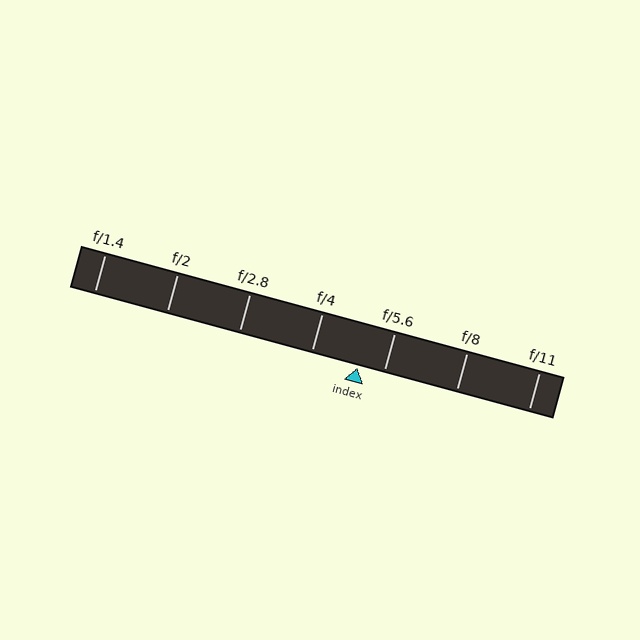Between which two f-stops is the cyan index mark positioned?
The index mark is between f/4 and f/5.6.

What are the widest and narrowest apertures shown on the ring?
The widest aperture shown is f/1.4 and the narrowest is f/11.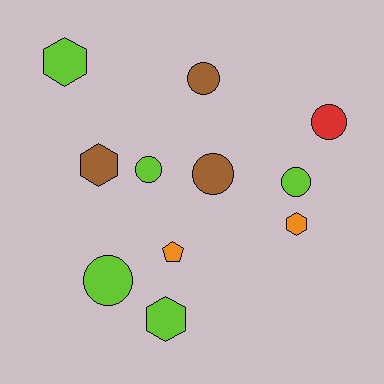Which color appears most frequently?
Lime, with 5 objects.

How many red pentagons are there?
There are no red pentagons.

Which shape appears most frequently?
Circle, with 6 objects.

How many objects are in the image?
There are 11 objects.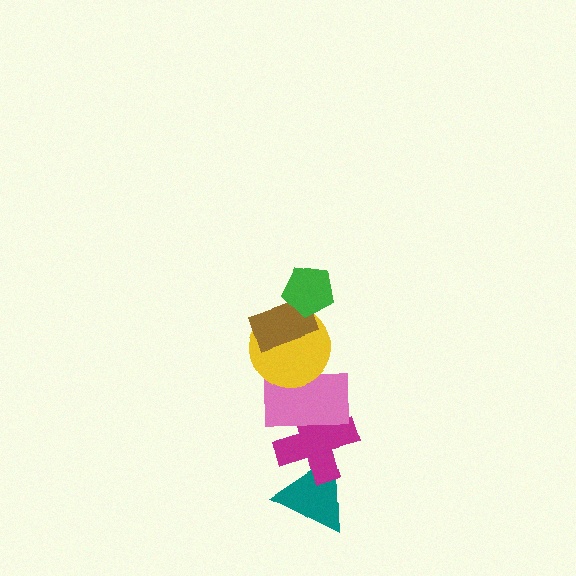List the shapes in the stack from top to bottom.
From top to bottom: the green pentagon, the brown rectangle, the yellow circle, the pink rectangle, the magenta cross, the teal triangle.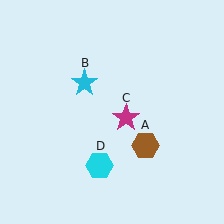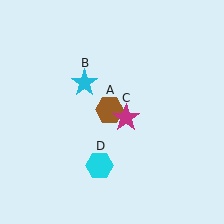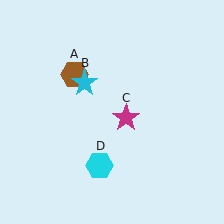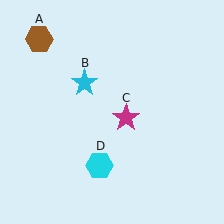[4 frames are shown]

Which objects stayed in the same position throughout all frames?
Cyan star (object B) and magenta star (object C) and cyan hexagon (object D) remained stationary.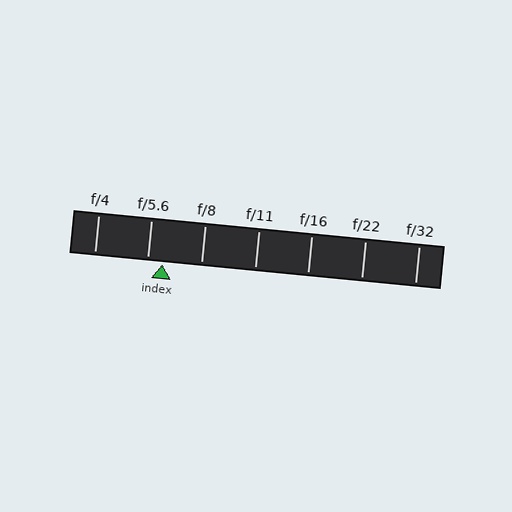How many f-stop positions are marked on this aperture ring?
There are 7 f-stop positions marked.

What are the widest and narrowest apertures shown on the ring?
The widest aperture shown is f/4 and the narrowest is f/32.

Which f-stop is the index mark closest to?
The index mark is closest to f/5.6.